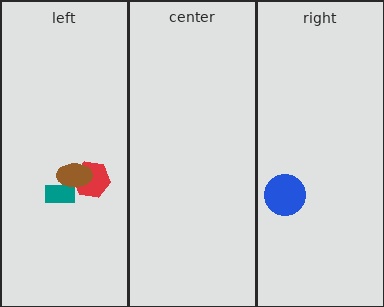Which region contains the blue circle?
The right region.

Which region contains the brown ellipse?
The left region.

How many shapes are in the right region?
1.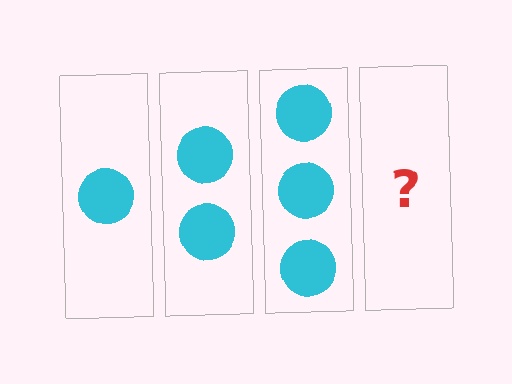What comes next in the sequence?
The next element should be 4 circles.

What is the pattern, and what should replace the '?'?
The pattern is that each step adds one more circle. The '?' should be 4 circles.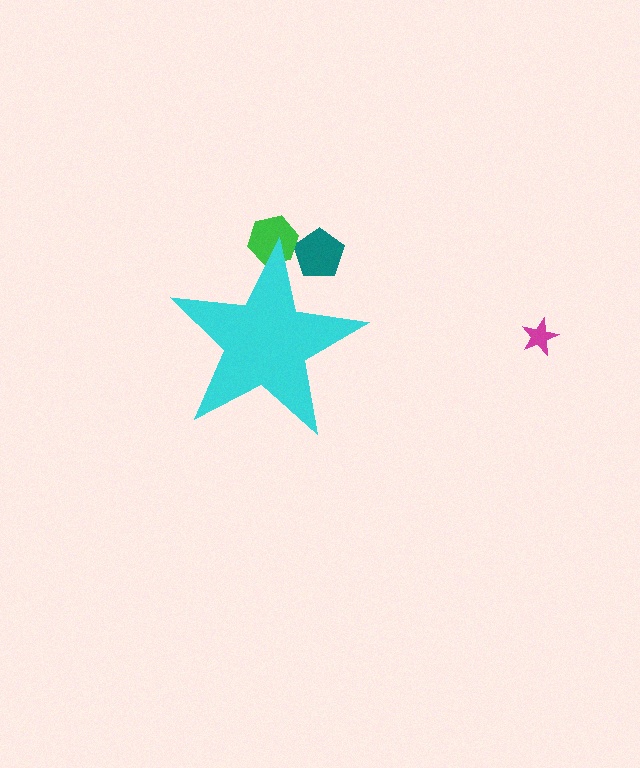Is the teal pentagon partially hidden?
Yes, the teal pentagon is partially hidden behind the cyan star.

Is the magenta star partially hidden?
No, the magenta star is fully visible.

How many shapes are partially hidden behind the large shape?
2 shapes are partially hidden.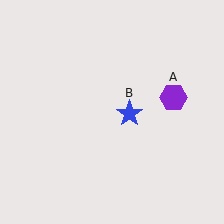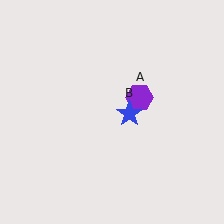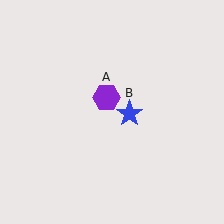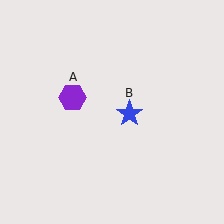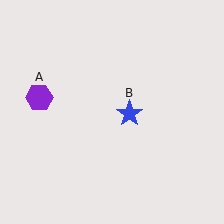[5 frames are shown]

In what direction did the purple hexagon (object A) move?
The purple hexagon (object A) moved left.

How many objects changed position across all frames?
1 object changed position: purple hexagon (object A).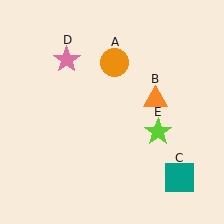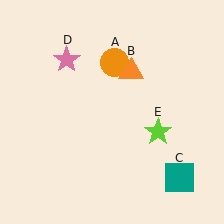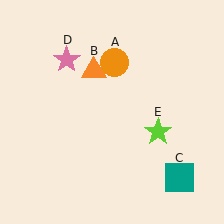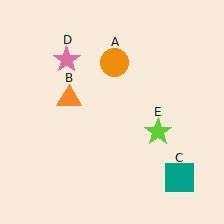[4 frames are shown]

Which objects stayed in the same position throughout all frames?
Orange circle (object A) and teal square (object C) and pink star (object D) and lime star (object E) remained stationary.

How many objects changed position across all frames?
1 object changed position: orange triangle (object B).